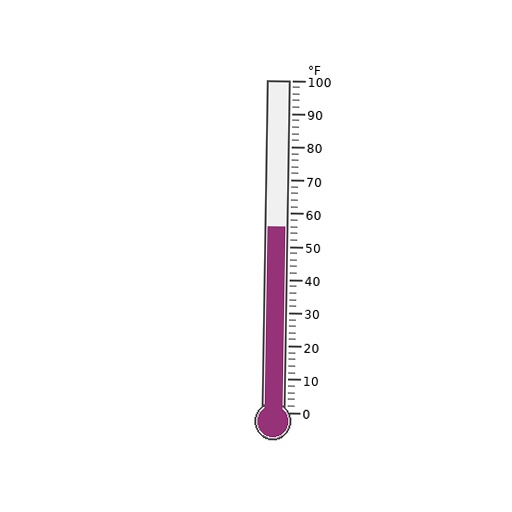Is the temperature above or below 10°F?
The temperature is above 10°F.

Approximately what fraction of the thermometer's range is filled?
The thermometer is filled to approximately 55% of its range.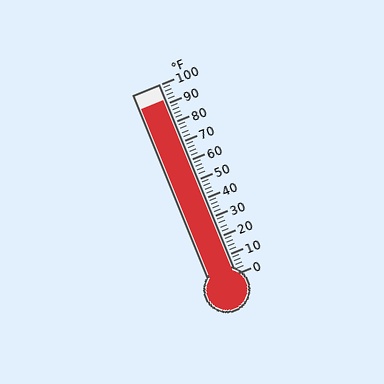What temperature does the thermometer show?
The thermometer shows approximately 92°F.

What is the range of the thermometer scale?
The thermometer scale ranges from 0°F to 100°F.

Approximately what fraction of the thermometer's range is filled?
The thermometer is filled to approximately 90% of its range.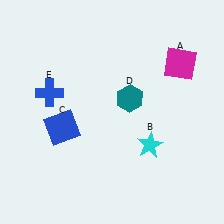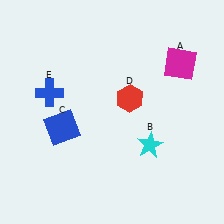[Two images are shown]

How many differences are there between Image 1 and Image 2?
There is 1 difference between the two images.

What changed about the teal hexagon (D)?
In Image 1, D is teal. In Image 2, it changed to red.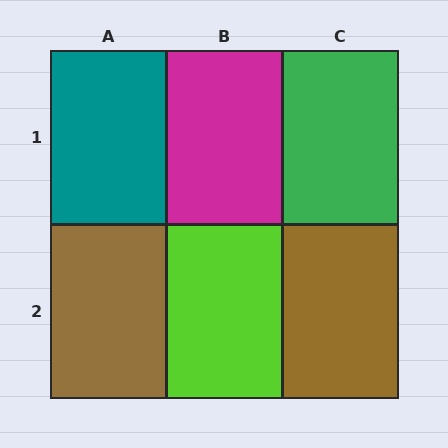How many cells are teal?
1 cell is teal.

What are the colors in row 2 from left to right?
Brown, lime, brown.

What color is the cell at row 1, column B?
Magenta.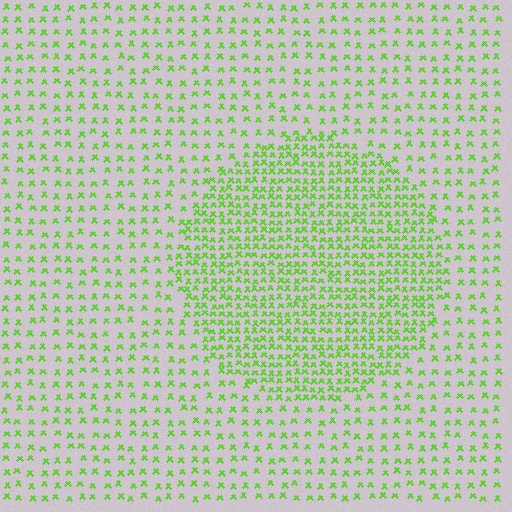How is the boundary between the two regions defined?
The boundary is defined by a change in element density (approximately 2.3x ratio). All elements are the same color, size, and shape.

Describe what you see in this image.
The image contains small lime elements arranged at two different densities. A circle-shaped region is visible where the elements are more densely packed than the surrounding area.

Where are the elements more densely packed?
The elements are more densely packed inside the circle boundary.